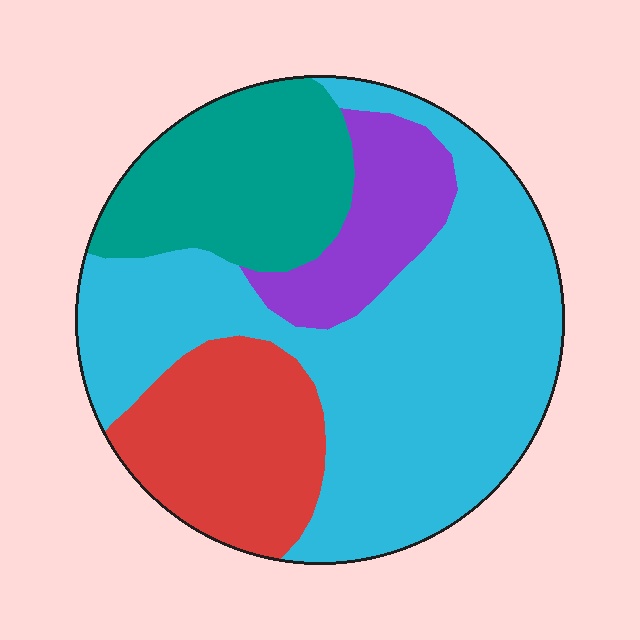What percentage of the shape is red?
Red covers 18% of the shape.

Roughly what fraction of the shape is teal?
Teal covers 19% of the shape.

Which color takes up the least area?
Purple, at roughly 10%.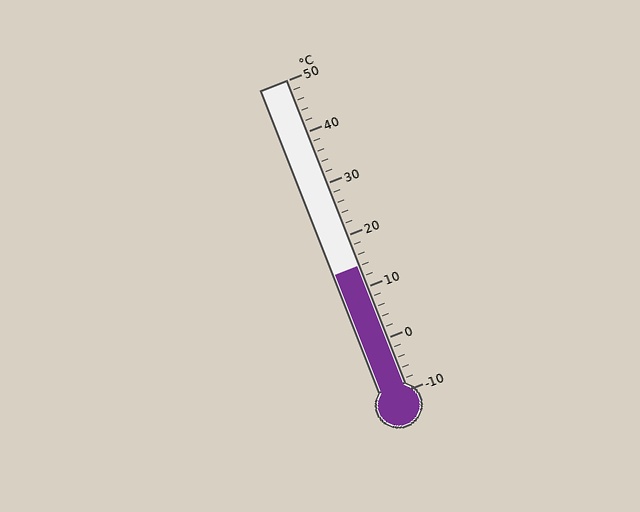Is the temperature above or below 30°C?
The temperature is below 30°C.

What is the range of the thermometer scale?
The thermometer scale ranges from -10°C to 50°C.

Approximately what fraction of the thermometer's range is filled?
The thermometer is filled to approximately 40% of its range.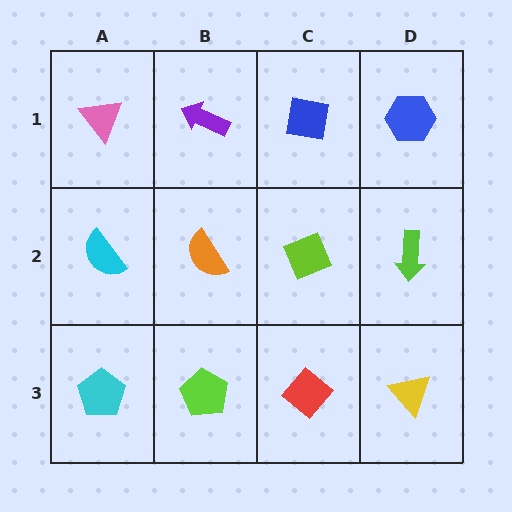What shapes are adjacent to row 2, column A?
A pink triangle (row 1, column A), a cyan pentagon (row 3, column A), an orange semicircle (row 2, column B).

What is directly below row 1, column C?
A lime diamond.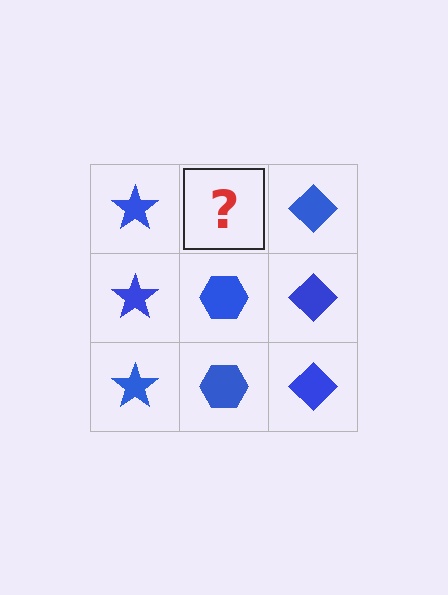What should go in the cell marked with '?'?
The missing cell should contain a blue hexagon.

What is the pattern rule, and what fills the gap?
The rule is that each column has a consistent shape. The gap should be filled with a blue hexagon.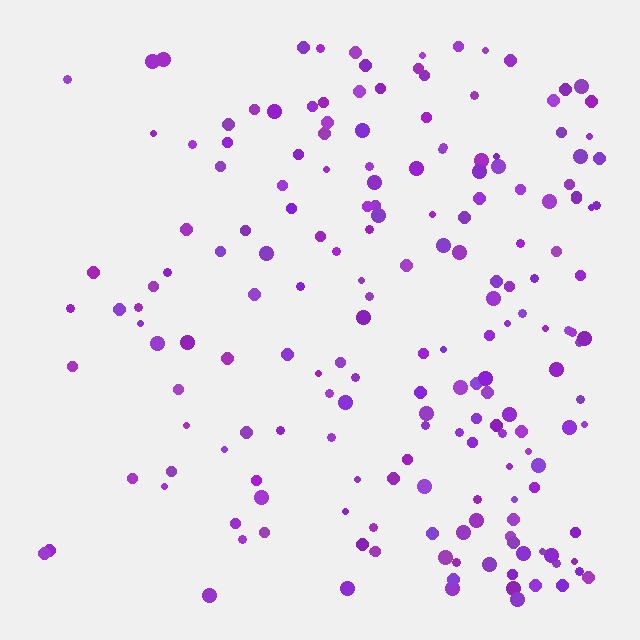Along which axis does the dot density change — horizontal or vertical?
Horizontal.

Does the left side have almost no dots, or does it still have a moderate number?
Still a moderate number, just noticeably fewer than the right.